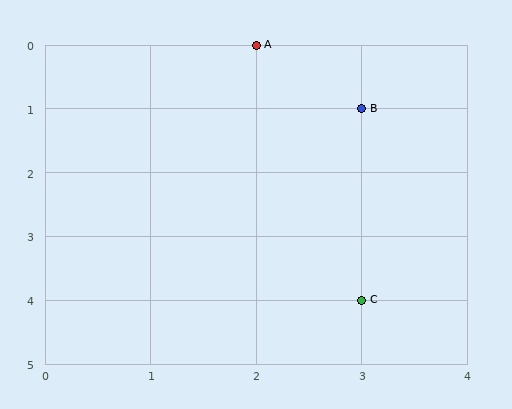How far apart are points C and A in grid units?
Points C and A are 1 column and 4 rows apart (about 4.1 grid units diagonally).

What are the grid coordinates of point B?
Point B is at grid coordinates (3, 1).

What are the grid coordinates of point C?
Point C is at grid coordinates (3, 4).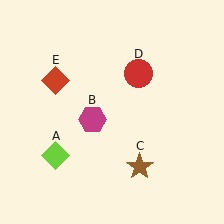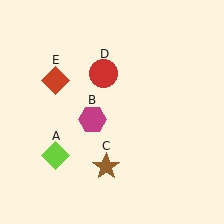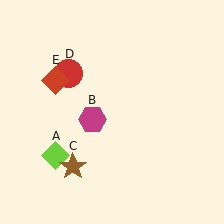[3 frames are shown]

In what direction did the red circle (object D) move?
The red circle (object D) moved left.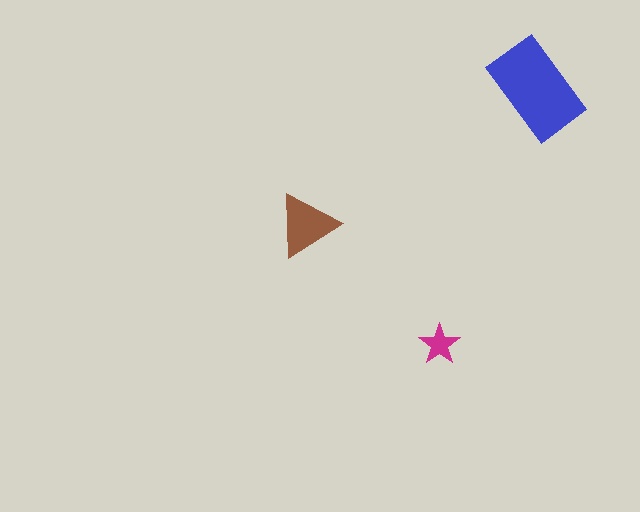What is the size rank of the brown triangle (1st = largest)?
2nd.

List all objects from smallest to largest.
The magenta star, the brown triangle, the blue rectangle.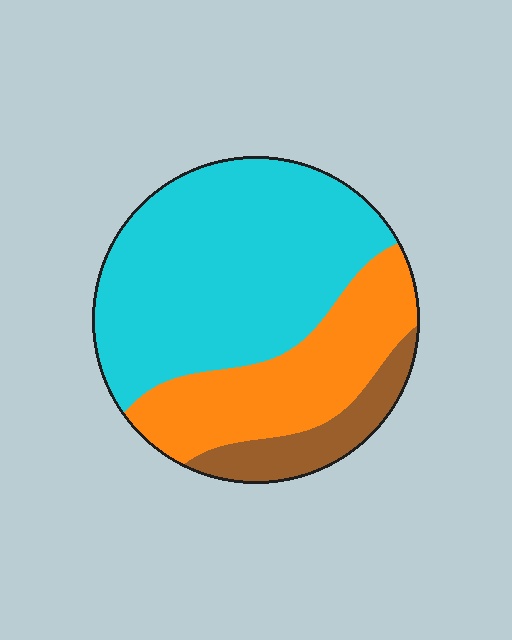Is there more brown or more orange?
Orange.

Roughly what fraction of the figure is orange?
Orange takes up about one third (1/3) of the figure.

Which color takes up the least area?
Brown, at roughly 10%.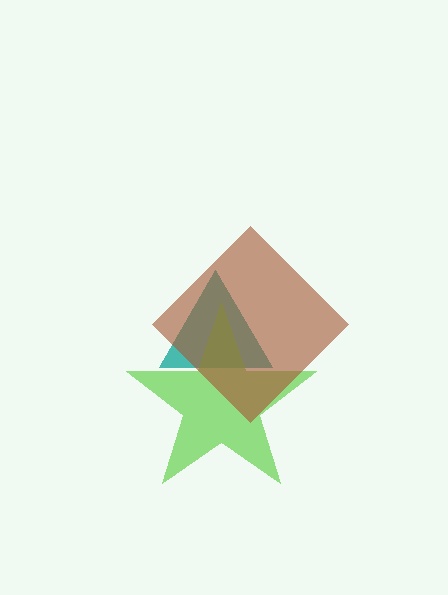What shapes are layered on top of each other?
The layered shapes are: a teal triangle, a lime star, a brown diamond.